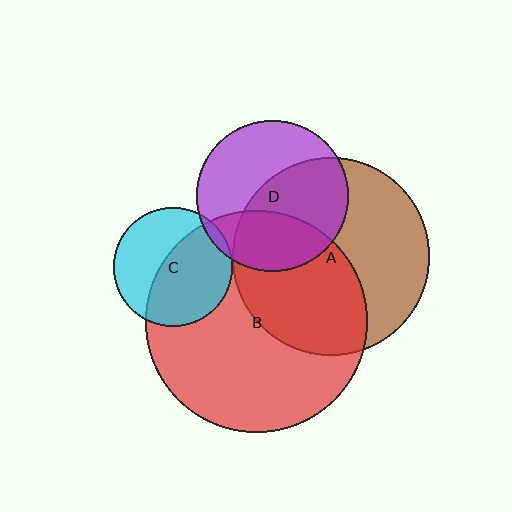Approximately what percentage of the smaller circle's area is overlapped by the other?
Approximately 55%.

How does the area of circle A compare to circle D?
Approximately 1.7 times.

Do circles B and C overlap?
Yes.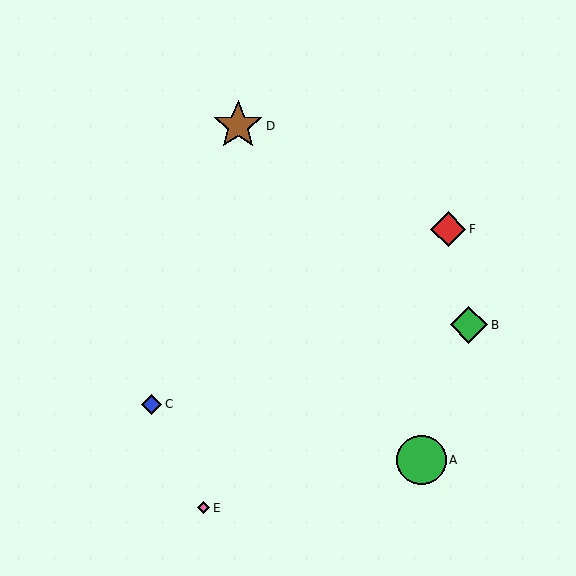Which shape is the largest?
The brown star (labeled D) is the largest.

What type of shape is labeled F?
Shape F is a red diamond.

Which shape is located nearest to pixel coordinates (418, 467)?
The green circle (labeled A) at (421, 460) is nearest to that location.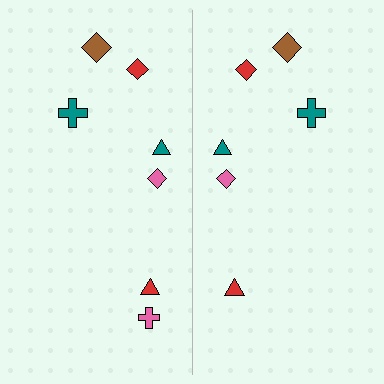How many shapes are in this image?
There are 13 shapes in this image.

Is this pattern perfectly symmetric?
No, the pattern is not perfectly symmetric. A pink cross is missing from the right side.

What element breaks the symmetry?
A pink cross is missing from the right side.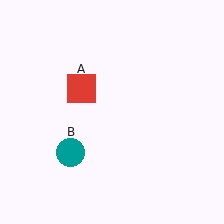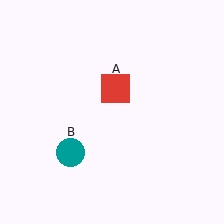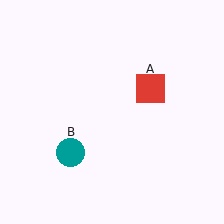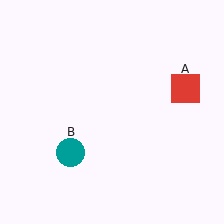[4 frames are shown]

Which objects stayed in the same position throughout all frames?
Teal circle (object B) remained stationary.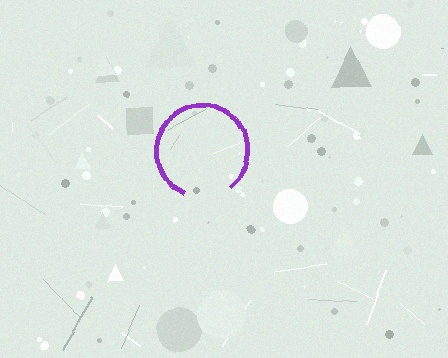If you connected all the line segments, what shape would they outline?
They would outline a circle.